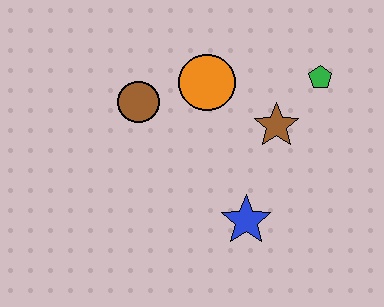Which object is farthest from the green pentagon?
The brown circle is farthest from the green pentagon.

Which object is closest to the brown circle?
The orange circle is closest to the brown circle.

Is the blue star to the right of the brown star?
No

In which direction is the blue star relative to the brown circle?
The blue star is below the brown circle.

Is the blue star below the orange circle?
Yes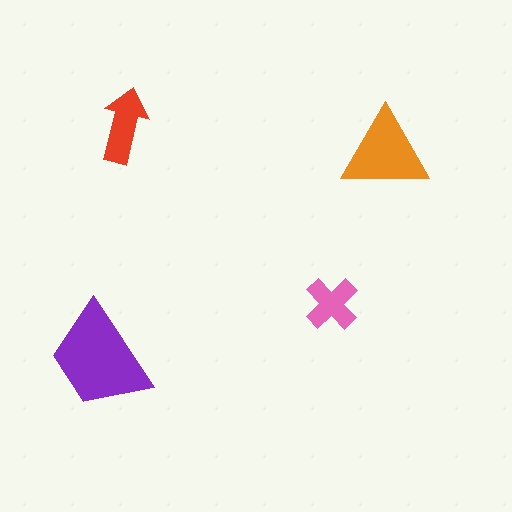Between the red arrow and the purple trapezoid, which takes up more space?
The purple trapezoid.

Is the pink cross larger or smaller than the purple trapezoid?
Smaller.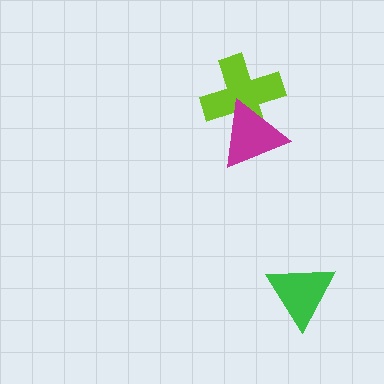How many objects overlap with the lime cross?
1 object overlaps with the lime cross.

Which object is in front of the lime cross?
The magenta triangle is in front of the lime cross.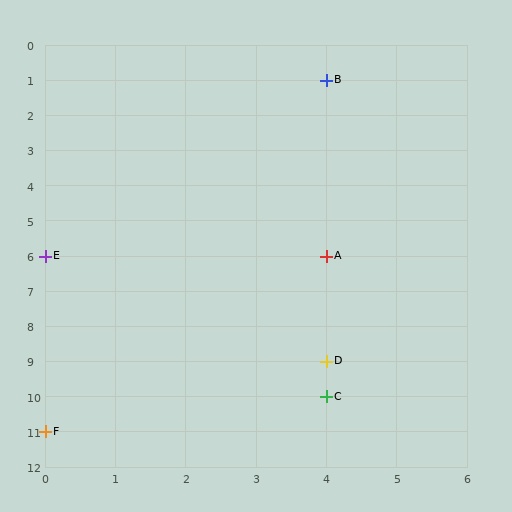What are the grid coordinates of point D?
Point D is at grid coordinates (4, 9).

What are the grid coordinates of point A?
Point A is at grid coordinates (4, 6).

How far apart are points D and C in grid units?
Points D and C are 1 row apart.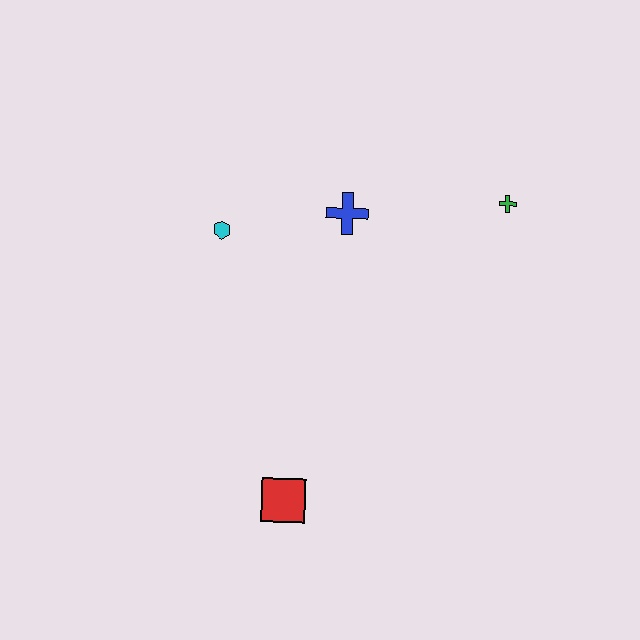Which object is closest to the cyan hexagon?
The blue cross is closest to the cyan hexagon.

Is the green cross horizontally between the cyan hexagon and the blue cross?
No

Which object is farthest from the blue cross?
The red square is farthest from the blue cross.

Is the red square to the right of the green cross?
No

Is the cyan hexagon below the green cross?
Yes